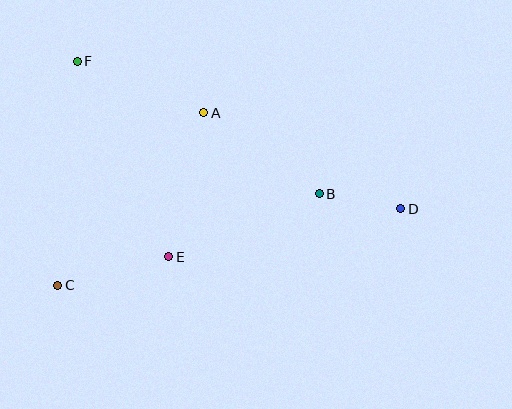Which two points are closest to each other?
Points B and D are closest to each other.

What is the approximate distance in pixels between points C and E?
The distance between C and E is approximately 115 pixels.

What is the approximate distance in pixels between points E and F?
The distance between E and F is approximately 216 pixels.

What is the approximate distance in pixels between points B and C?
The distance between B and C is approximately 277 pixels.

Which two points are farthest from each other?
Points D and F are farthest from each other.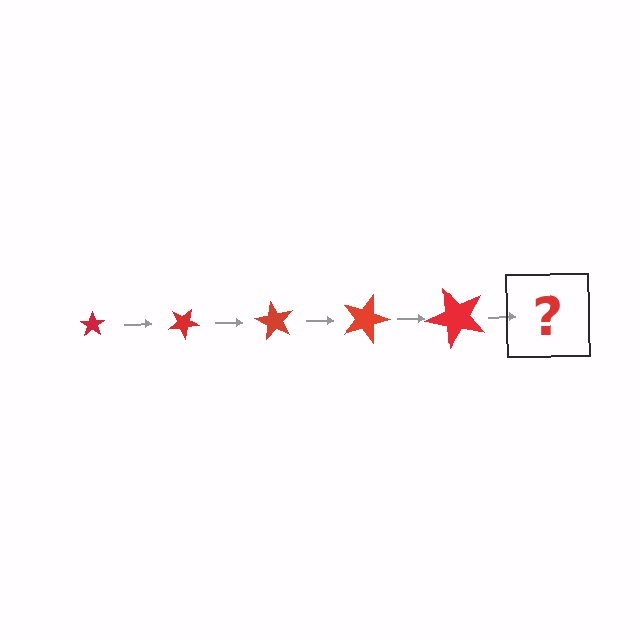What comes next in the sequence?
The next element should be a star, larger than the previous one and rotated 150 degrees from the start.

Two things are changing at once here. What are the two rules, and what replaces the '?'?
The two rules are that the star grows larger each step and it rotates 30 degrees each step. The '?' should be a star, larger than the previous one and rotated 150 degrees from the start.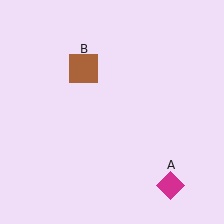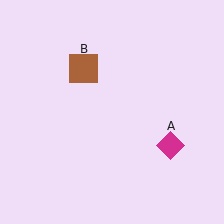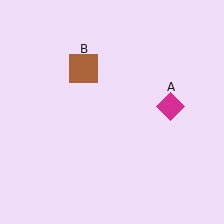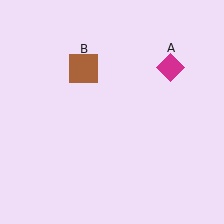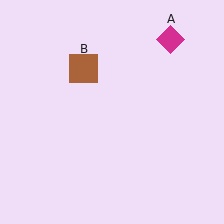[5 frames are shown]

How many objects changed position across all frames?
1 object changed position: magenta diamond (object A).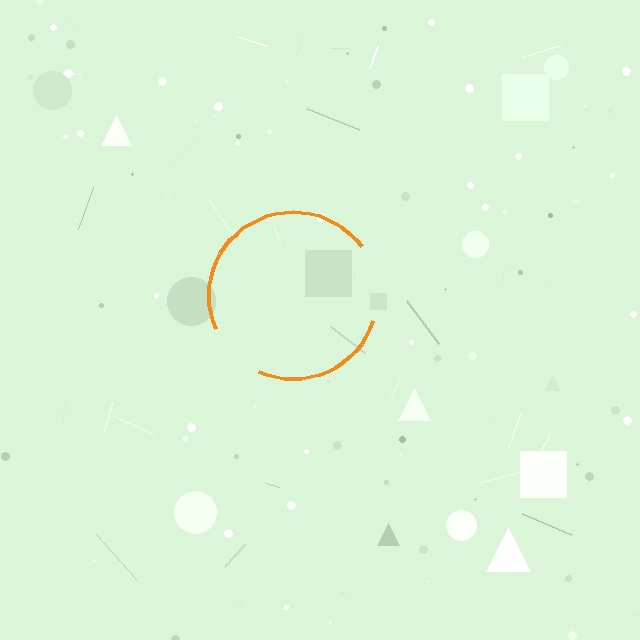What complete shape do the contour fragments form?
The contour fragments form a circle.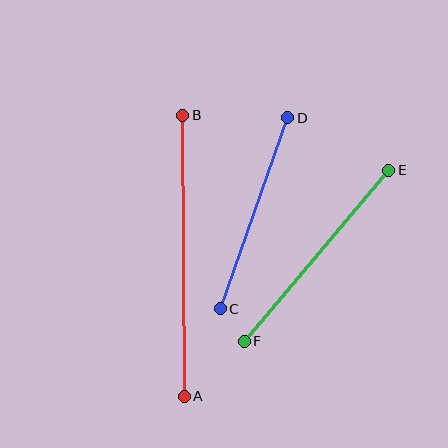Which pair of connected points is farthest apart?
Points A and B are farthest apart.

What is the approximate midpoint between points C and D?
The midpoint is at approximately (254, 213) pixels.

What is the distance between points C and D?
The distance is approximately 202 pixels.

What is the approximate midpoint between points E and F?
The midpoint is at approximately (317, 256) pixels.